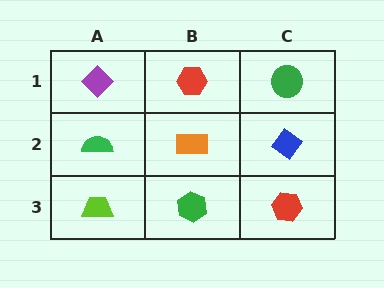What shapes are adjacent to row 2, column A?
A purple diamond (row 1, column A), a lime trapezoid (row 3, column A), an orange rectangle (row 2, column B).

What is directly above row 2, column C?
A green circle.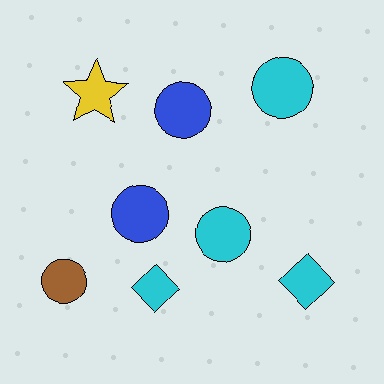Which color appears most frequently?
Cyan, with 4 objects.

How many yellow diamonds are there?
There are no yellow diamonds.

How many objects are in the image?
There are 8 objects.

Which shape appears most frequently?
Circle, with 5 objects.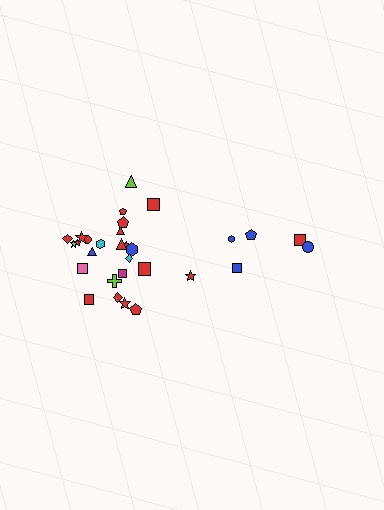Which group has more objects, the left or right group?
The left group.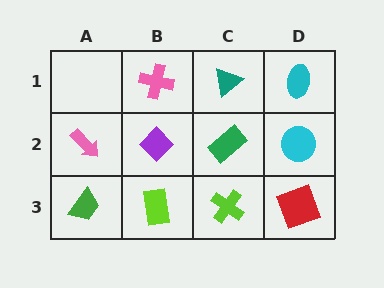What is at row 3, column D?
A red square.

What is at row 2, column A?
A pink arrow.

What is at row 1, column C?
A teal triangle.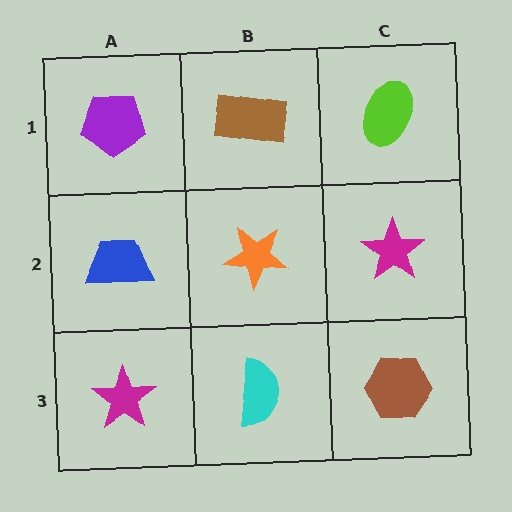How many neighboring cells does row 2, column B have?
4.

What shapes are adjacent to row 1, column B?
An orange star (row 2, column B), a purple pentagon (row 1, column A), a lime ellipse (row 1, column C).